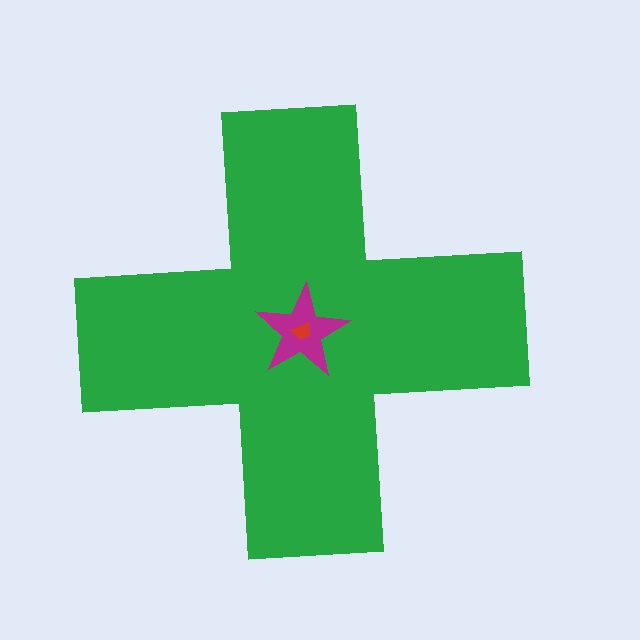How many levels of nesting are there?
3.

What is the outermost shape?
The green cross.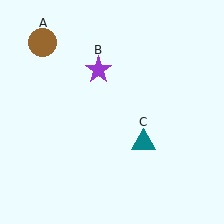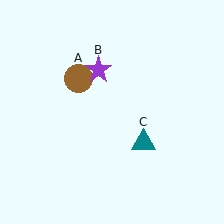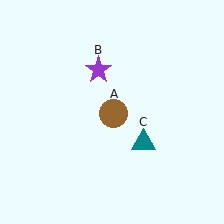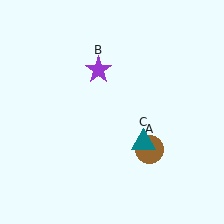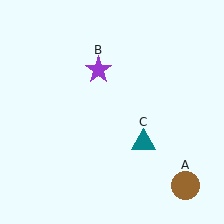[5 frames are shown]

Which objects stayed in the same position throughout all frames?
Purple star (object B) and teal triangle (object C) remained stationary.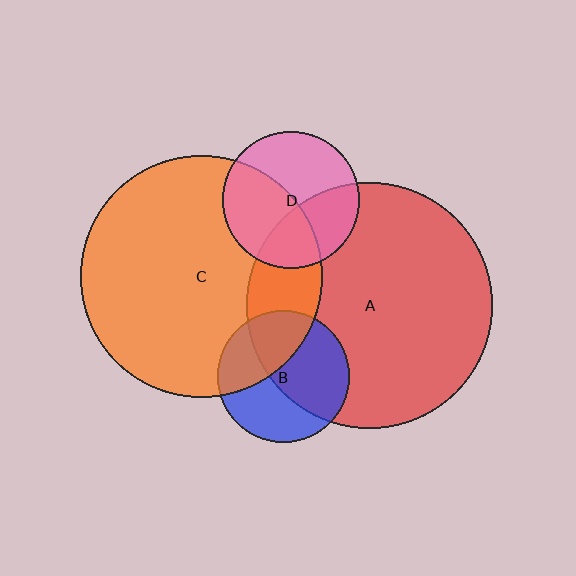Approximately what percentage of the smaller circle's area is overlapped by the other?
Approximately 20%.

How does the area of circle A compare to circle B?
Approximately 3.5 times.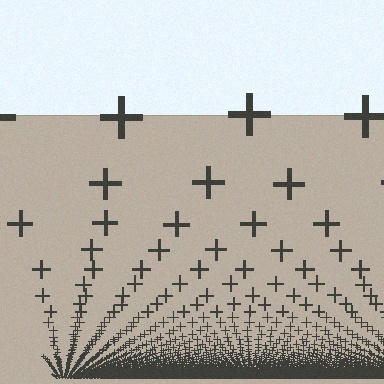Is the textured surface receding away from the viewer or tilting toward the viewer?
The surface appears to tilt toward the viewer. Texture elements get larger and sparser toward the top.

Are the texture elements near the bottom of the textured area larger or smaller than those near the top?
Smaller. The gradient is inverted — elements near the bottom are smaller and denser.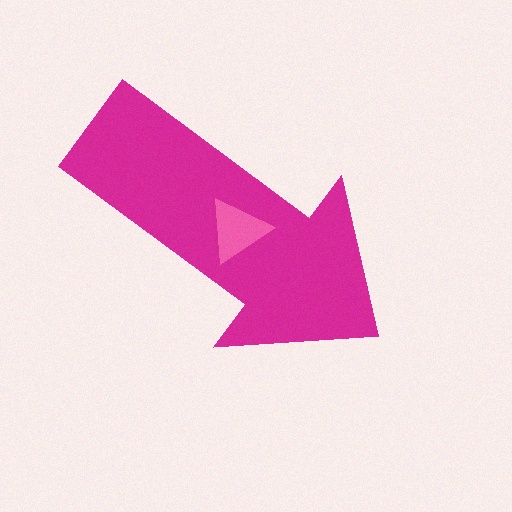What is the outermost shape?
The magenta arrow.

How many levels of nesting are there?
2.